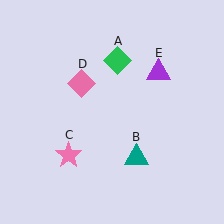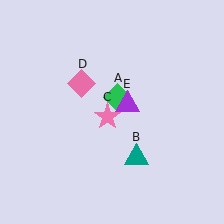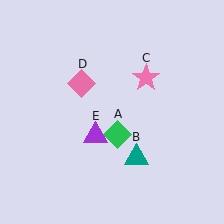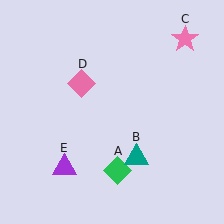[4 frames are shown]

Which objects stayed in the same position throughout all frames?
Teal triangle (object B) and pink diamond (object D) remained stationary.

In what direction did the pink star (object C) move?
The pink star (object C) moved up and to the right.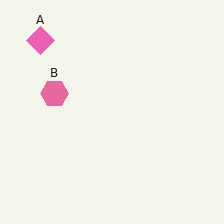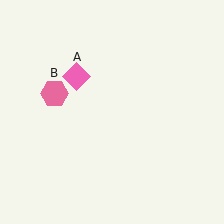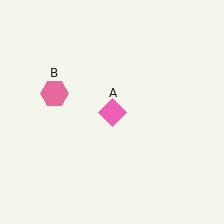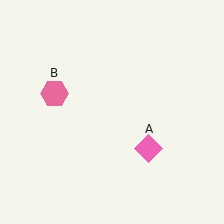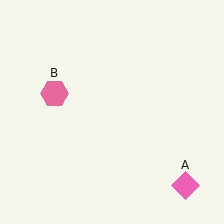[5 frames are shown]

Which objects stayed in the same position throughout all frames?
Pink hexagon (object B) remained stationary.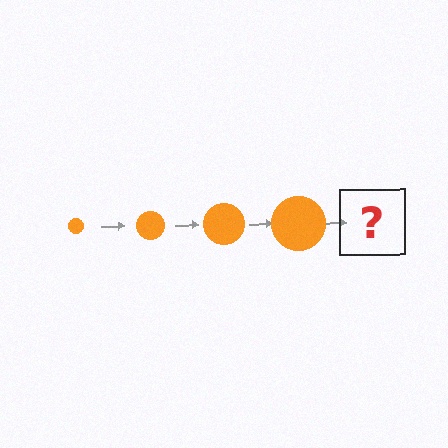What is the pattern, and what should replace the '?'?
The pattern is that the circle gets progressively larger each step. The '?' should be an orange circle, larger than the previous one.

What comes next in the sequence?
The next element should be an orange circle, larger than the previous one.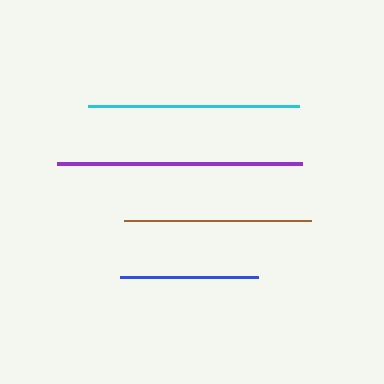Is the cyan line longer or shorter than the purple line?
The purple line is longer than the cyan line.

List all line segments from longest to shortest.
From longest to shortest: purple, cyan, brown, blue.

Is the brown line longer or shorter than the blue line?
The brown line is longer than the blue line.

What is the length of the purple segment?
The purple segment is approximately 246 pixels long.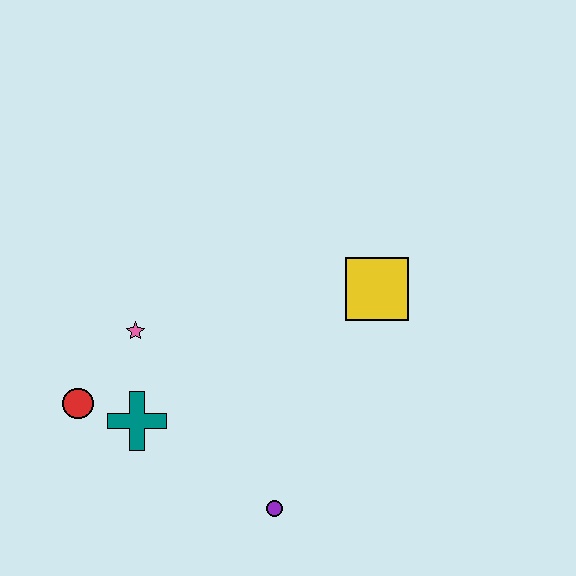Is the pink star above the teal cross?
Yes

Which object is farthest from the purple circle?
The yellow square is farthest from the purple circle.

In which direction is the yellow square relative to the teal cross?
The yellow square is to the right of the teal cross.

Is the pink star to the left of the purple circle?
Yes